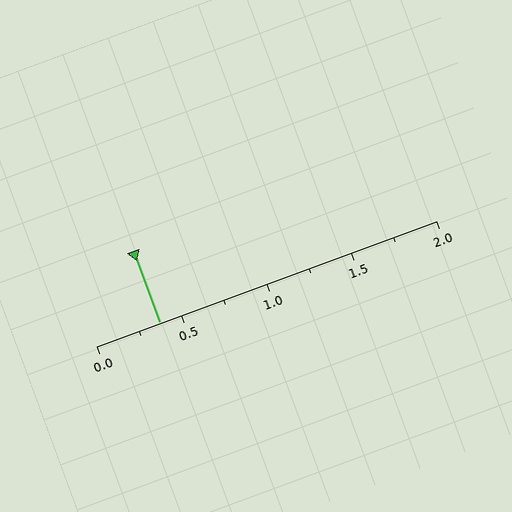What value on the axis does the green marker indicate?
The marker indicates approximately 0.38.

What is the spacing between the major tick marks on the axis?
The major ticks are spaced 0.5 apart.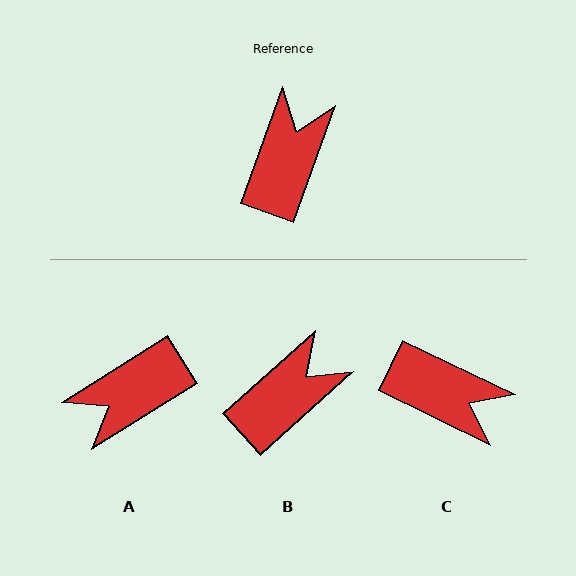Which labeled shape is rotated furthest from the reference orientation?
A, about 142 degrees away.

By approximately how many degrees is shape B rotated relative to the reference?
Approximately 28 degrees clockwise.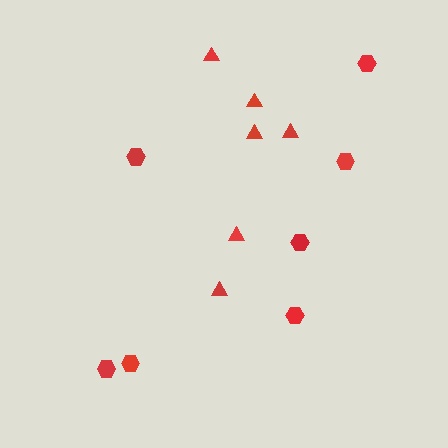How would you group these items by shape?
There are 2 groups: one group of hexagons (7) and one group of triangles (6).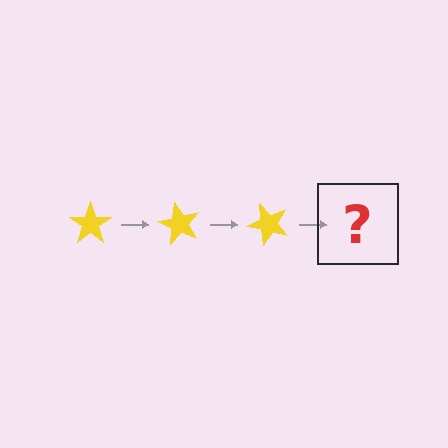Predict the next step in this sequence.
The next step is a yellow star rotated 180 degrees.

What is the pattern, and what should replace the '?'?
The pattern is that the star rotates 60 degrees each step. The '?' should be a yellow star rotated 180 degrees.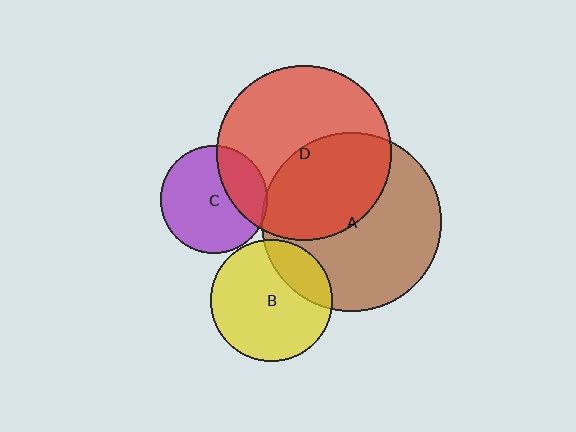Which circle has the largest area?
Circle A (brown).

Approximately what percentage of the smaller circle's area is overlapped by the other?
Approximately 5%.